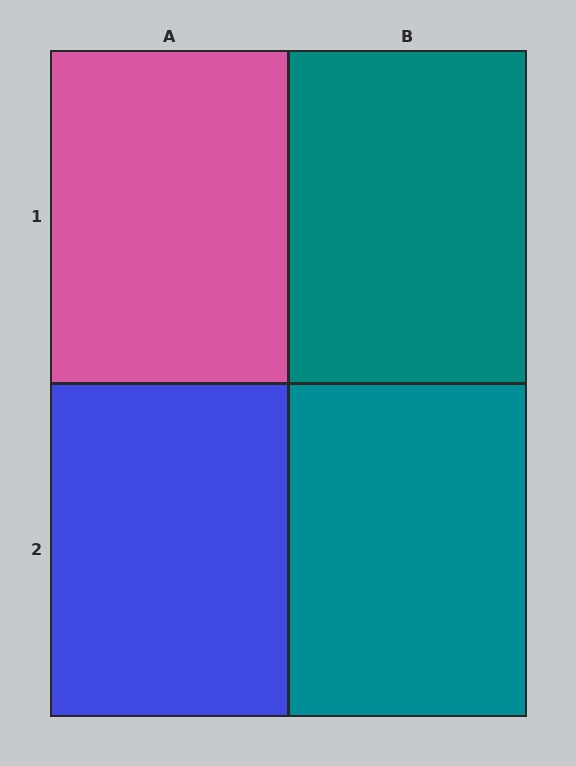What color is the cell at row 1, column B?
Teal.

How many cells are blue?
1 cell is blue.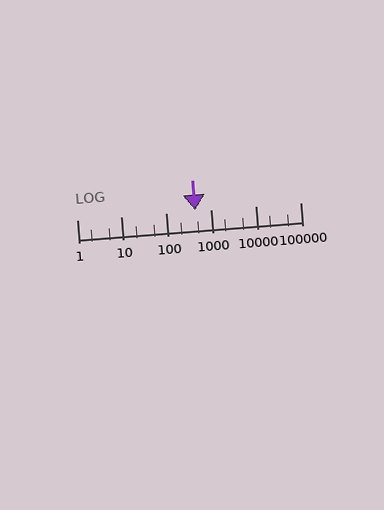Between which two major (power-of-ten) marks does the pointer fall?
The pointer is between 100 and 1000.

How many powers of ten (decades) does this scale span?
The scale spans 5 decades, from 1 to 100000.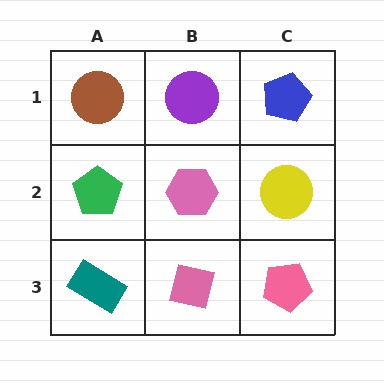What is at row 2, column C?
A yellow circle.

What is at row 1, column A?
A brown circle.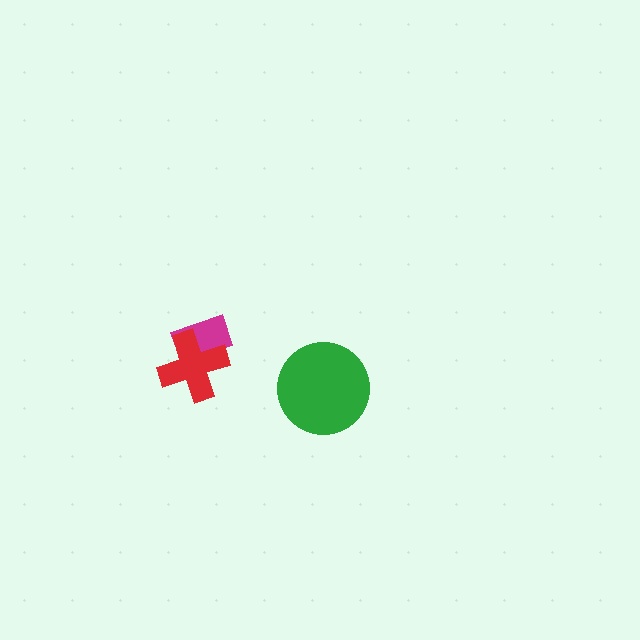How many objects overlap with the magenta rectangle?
1 object overlaps with the magenta rectangle.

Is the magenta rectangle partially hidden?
Yes, it is partially covered by another shape.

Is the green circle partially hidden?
No, no other shape covers it.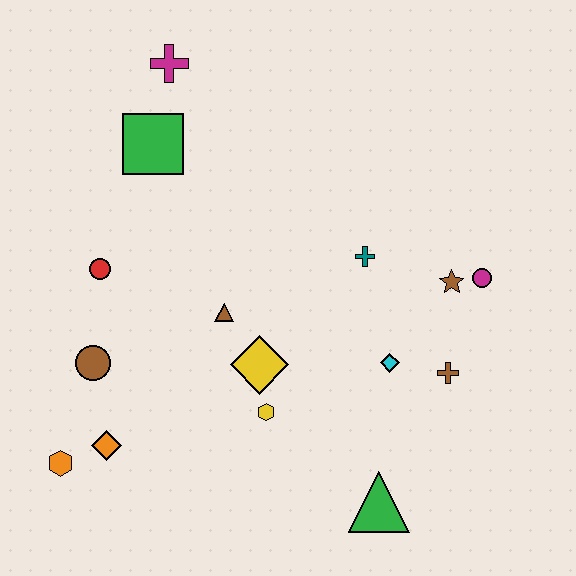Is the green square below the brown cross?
No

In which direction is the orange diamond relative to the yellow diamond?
The orange diamond is to the left of the yellow diamond.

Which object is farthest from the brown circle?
The magenta circle is farthest from the brown circle.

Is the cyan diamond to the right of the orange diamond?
Yes